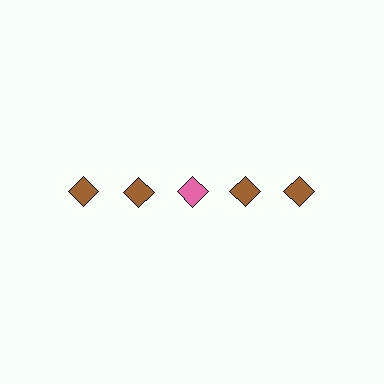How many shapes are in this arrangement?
There are 5 shapes arranged in a grid pattern.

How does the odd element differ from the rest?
It has a different color: pink instead of brown.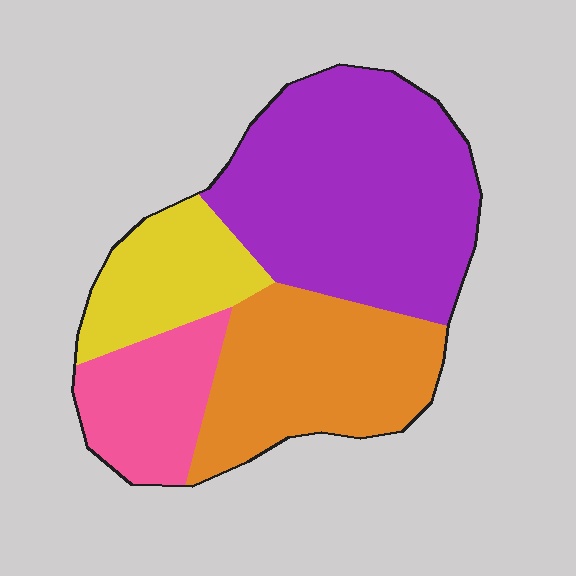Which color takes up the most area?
Purple, at roughly 45%.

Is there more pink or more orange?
Orange.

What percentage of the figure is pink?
Pink covers 15% of the figure.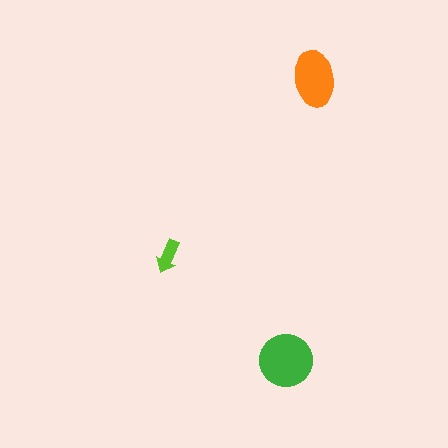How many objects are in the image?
There are 3 objects in the image.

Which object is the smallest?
The lime arrow.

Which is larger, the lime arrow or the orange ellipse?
The orange ellipse.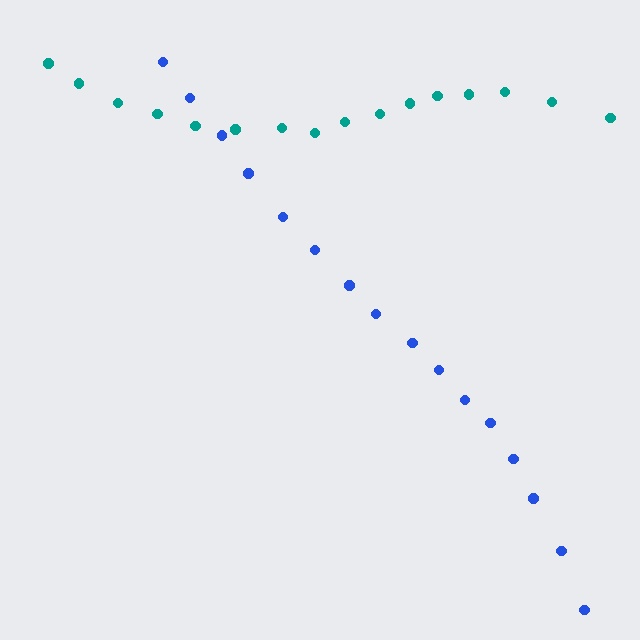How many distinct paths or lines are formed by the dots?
There are 2 distinct paths.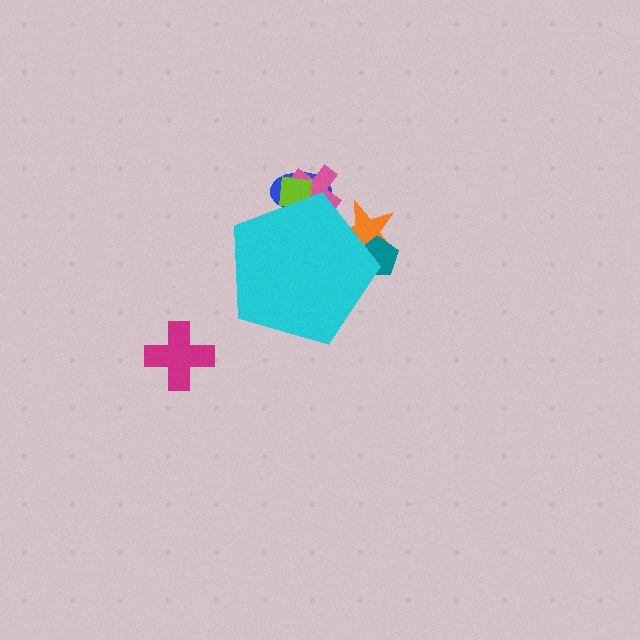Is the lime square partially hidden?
Yes, the lime square is partially hidden behind the cyan pentagon.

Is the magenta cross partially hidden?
No, the magenta cross is fully visible.